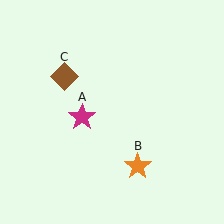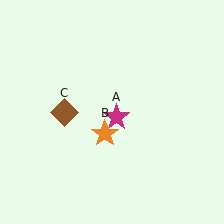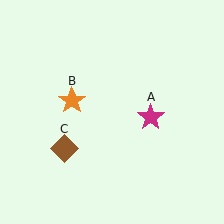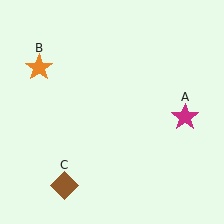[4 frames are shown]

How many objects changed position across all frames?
3 objects changed position: magenta star (object A), orange star (object B), brown diamond (object C).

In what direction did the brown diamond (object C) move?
The brown diamond (object C) moved down.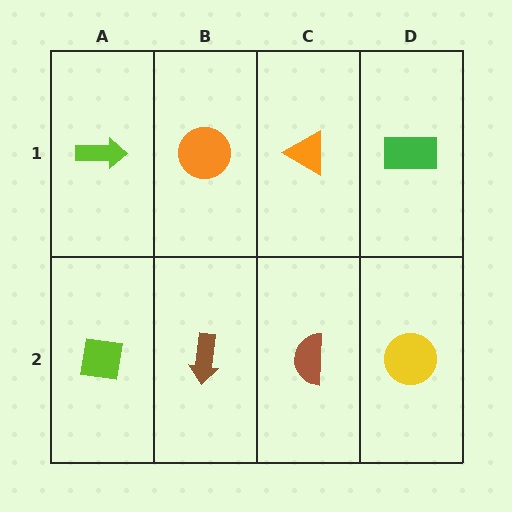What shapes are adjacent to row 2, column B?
An orange circle (row 1, column B), a lime square (row 2, column A), a brown semicircle (row 2, column C).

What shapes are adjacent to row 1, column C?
A brown semicircle (row 2, column C), an orange circle (row 1, column B), a green rectangle (row 1, column D).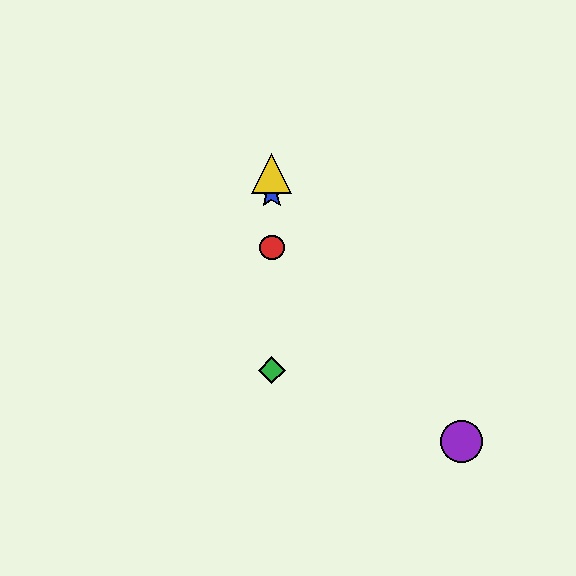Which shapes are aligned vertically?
The red circle, the blue star, the green diamond, the yellow triangle are aligned vertically.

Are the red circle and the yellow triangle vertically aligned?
Yes, both are at x≈272.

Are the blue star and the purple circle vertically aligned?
No, the blue star is at x≈272 and the purple circle is at x≈462.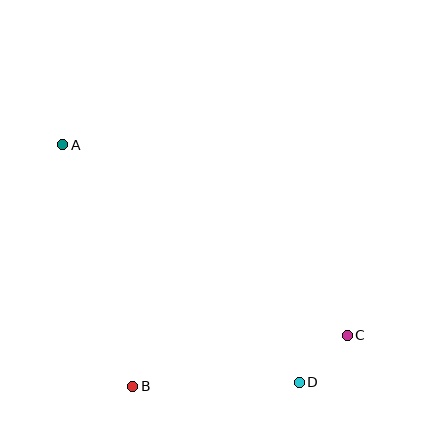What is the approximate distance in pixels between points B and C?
The distance between B and C is approximately 220 pixels.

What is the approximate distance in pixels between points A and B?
The distance between A and B is approximately 251 pixels.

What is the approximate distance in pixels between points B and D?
The distance between B and D is approximately 167 pixels.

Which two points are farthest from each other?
Points A and C are farthest from each other.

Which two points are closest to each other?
Points C and D are closest to each other.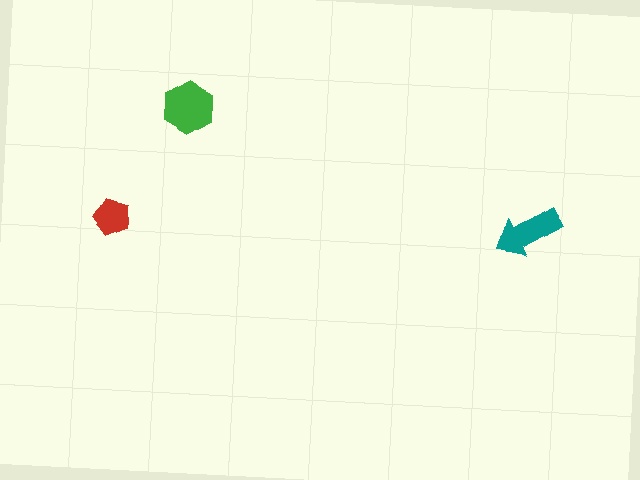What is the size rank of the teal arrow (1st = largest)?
2nd.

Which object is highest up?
The green hexagon is topmost.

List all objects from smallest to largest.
The red pentagon, the teal arrow, the green hexagon.